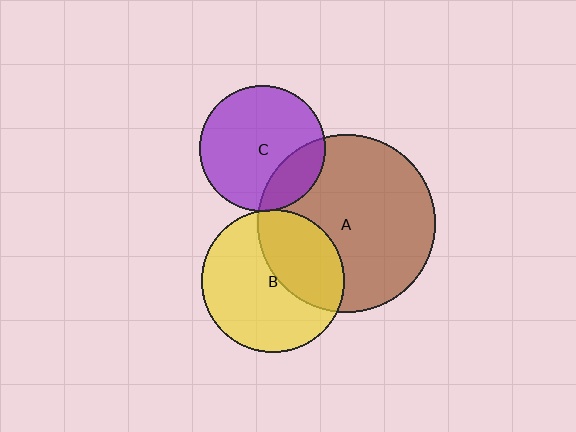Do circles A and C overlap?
Yes.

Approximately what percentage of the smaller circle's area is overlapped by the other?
Approximately 20%.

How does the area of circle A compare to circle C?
Approximately 2.0 times.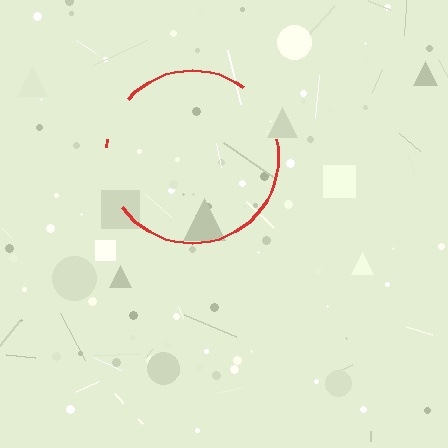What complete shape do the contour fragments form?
The contour fragments form a circle.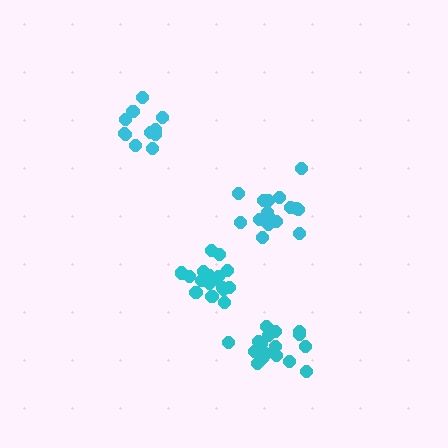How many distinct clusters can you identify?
There are 4 distinct clusters.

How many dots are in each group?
Group 1: 17 dots, Group 2: 11 dots, Group 3: 17 dots, Group 4: 17 dots (62 total).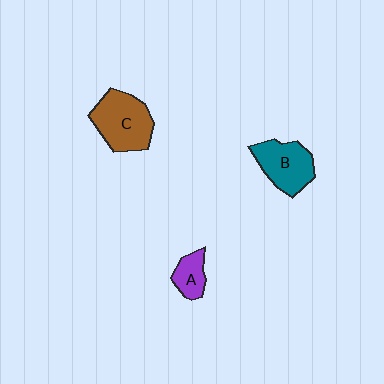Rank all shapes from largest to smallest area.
From largest to smallest: C (brown), B (teal), A (purple).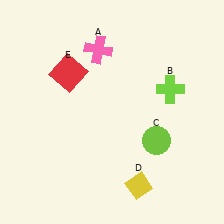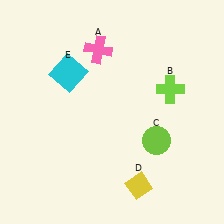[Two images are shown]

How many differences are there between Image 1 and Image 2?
There is 1 difference between the two images.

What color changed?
The square (E) changed from red in Image 1 to cyan in Image 2.